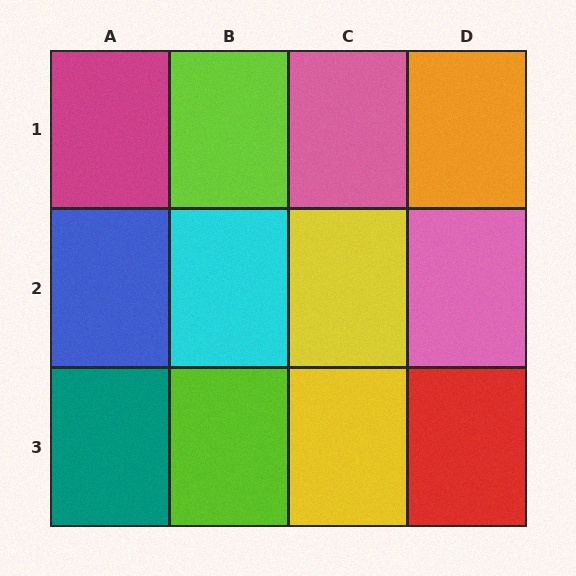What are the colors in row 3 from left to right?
Teal, lime, yellow, red.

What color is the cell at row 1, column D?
Orange.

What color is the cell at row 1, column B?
Lime.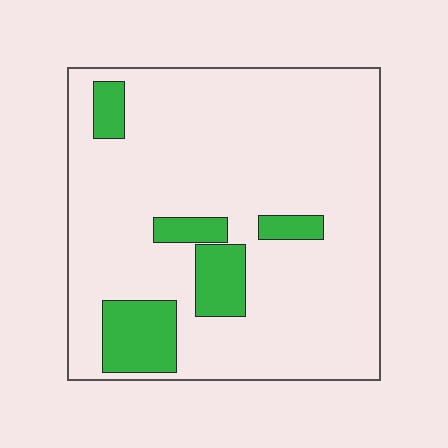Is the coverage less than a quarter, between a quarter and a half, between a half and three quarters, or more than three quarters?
Less than a quarter.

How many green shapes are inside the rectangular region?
5.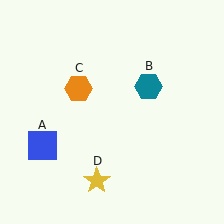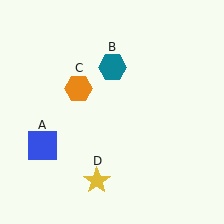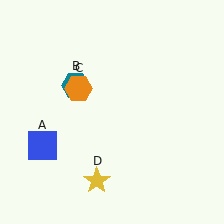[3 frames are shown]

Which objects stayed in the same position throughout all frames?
Blue square (object A) and orange hexagon (object C) and yellow star (object D) remained stationary.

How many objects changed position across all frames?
1 object changed position: teal hexagon (object B).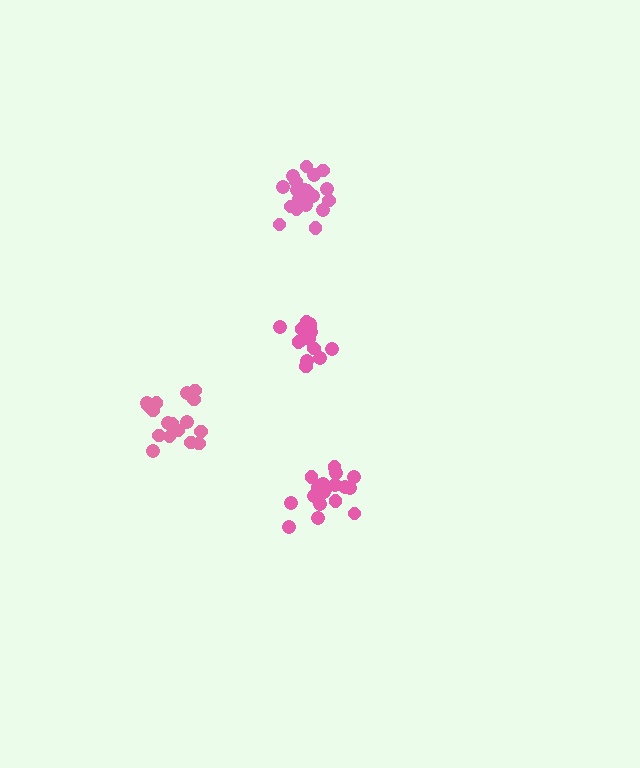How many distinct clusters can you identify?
There are 4 distinct clusters.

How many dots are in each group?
Group 1: 19 dots, Group 2: 17 dots, Group 3: 15 dots, Group 4: 19 dots (70 total).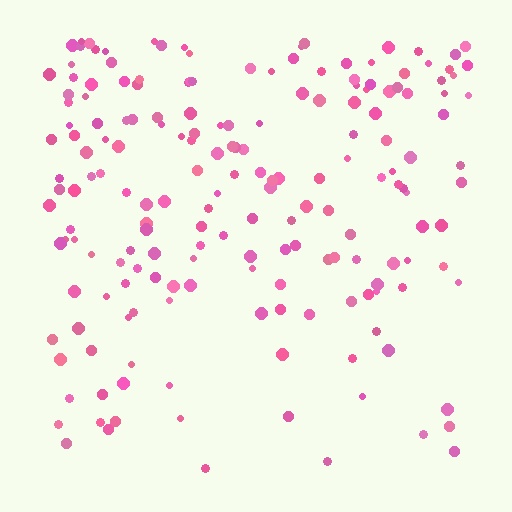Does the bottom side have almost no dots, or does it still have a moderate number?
Still a moderate number, just noticeably fewer than the top.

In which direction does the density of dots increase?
From bottom to top, with the top side densest.